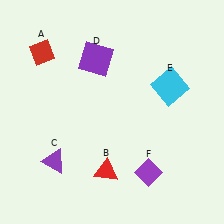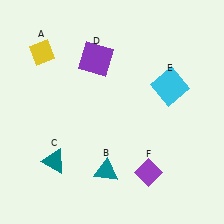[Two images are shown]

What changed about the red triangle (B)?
In Image 1, B is red. In Image 2, it changed to teal.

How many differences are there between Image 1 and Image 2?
There are 3 differences between the two images.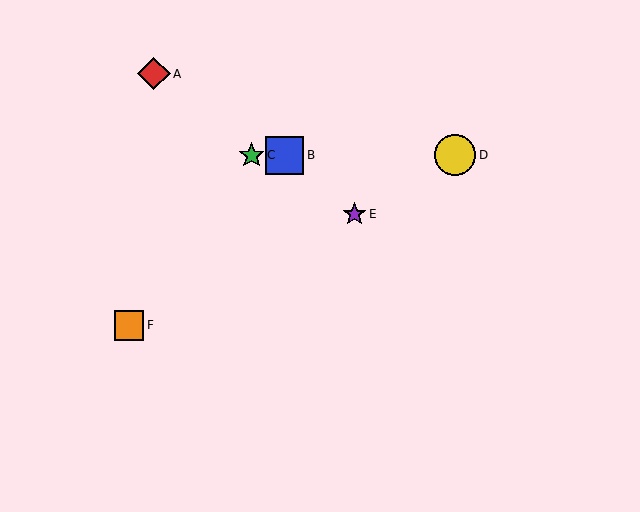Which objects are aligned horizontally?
Objects B, C, D are aligned horizontally.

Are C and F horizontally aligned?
No, C is at y≈155 and F is at y≈325.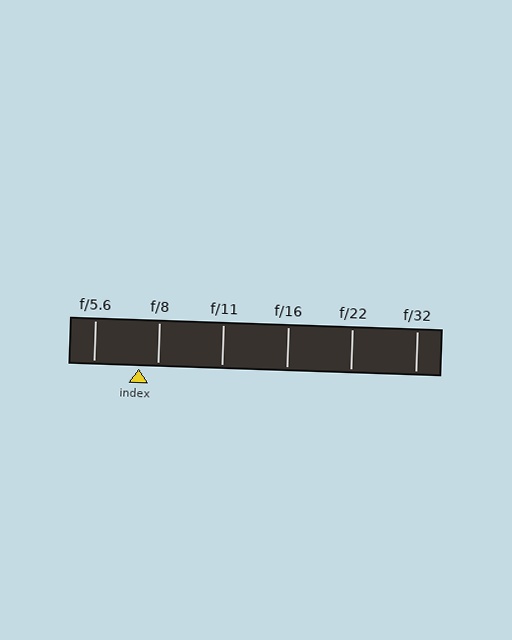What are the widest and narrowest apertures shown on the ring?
The widest aperture shown is f/5.6 and the narrowest is f/32.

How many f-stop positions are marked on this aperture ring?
There are 6 f-stop positions marked.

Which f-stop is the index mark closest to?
The index mark is closest to f/8.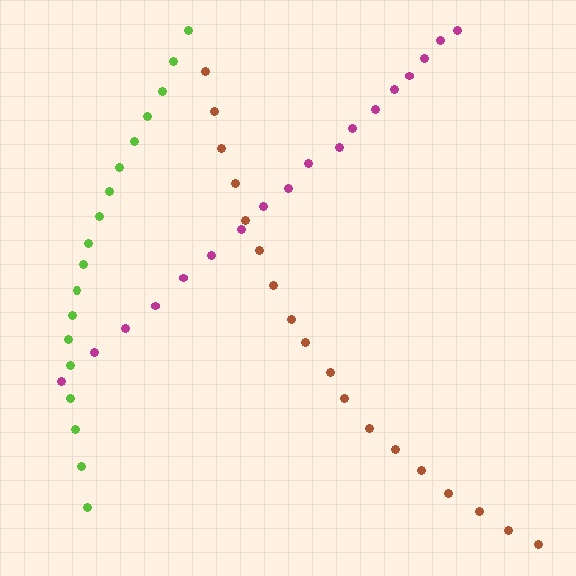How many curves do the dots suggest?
There are 3 distinct paths.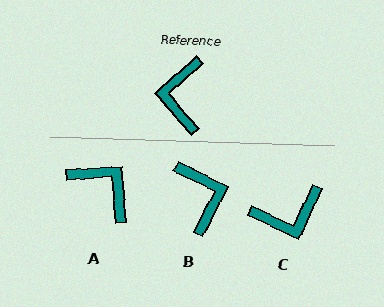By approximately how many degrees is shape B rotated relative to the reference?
Approximately 159 degrees clockwise.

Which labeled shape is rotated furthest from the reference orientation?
B, about 159 degrees away.